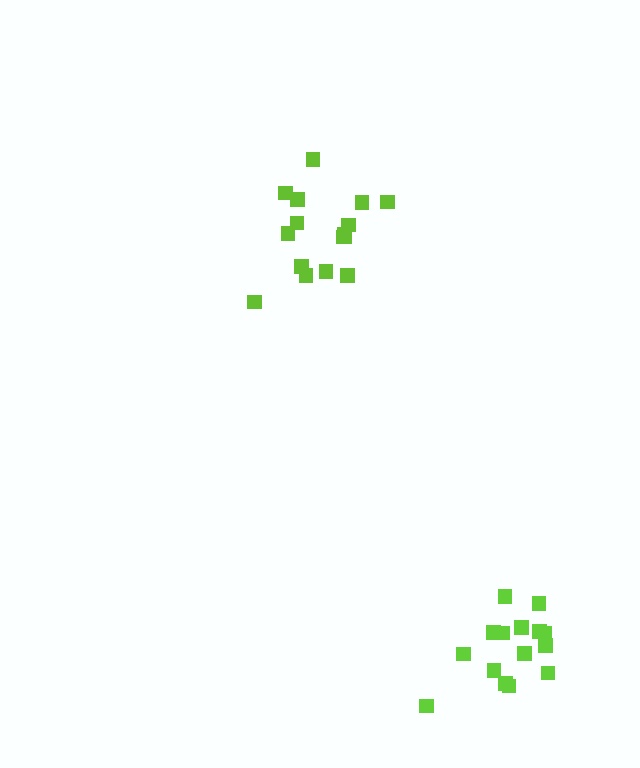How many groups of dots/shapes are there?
There are 2 groups.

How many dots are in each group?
Group 1: 16 dots, Group 2: 15 dots (31 total).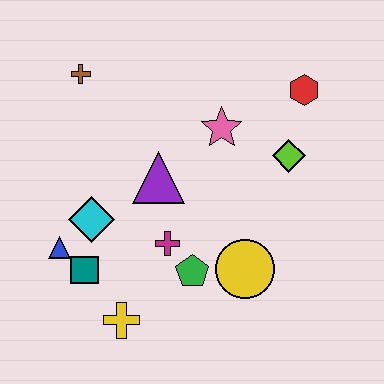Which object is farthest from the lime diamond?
The blue triangle is farthest from the lime diamond.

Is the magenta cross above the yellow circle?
Yes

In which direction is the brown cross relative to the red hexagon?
The brown cross is to the left of the red hexagon.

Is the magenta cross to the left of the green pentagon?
Yes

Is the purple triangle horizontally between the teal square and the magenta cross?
Yes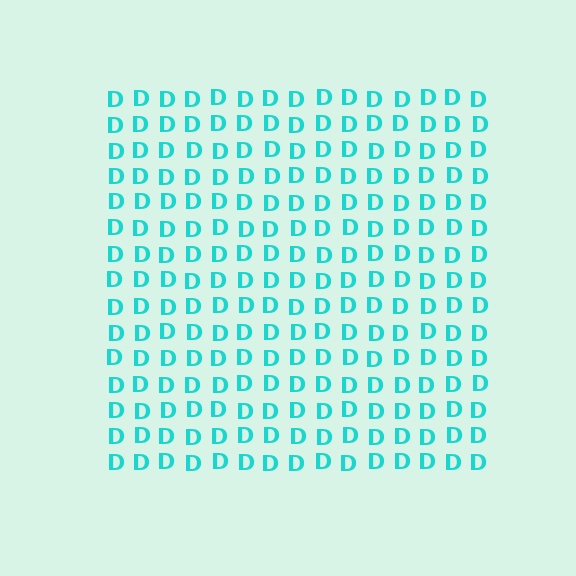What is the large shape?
The large shape is a square.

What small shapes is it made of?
It is made of small letter D's.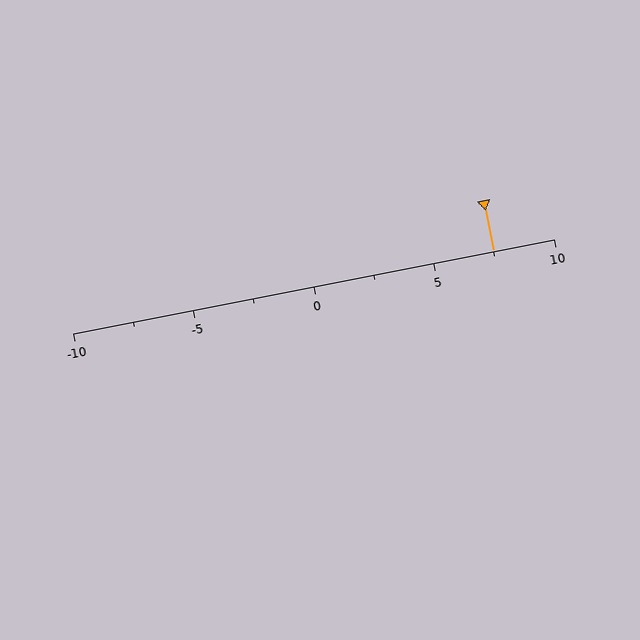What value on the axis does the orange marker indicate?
The marker indicates approximately 7.5.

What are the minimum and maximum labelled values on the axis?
The axis runs from -10 to 10.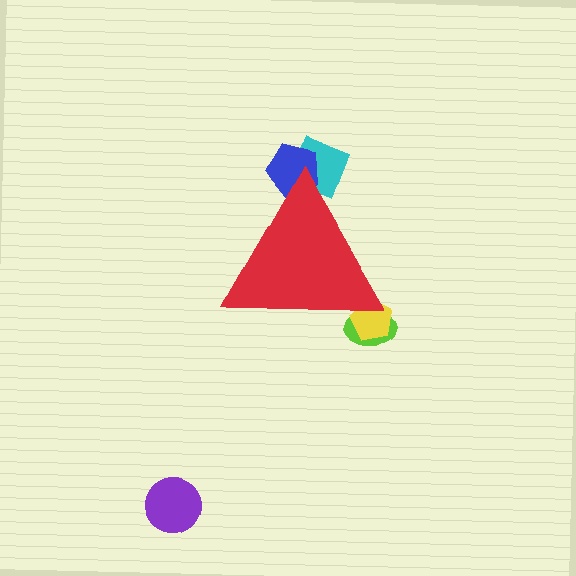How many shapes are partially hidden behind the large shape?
4 shapes are partially hidden.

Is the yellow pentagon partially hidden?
Yes, the yellow pentagon is partially hidden behind the red triangle.